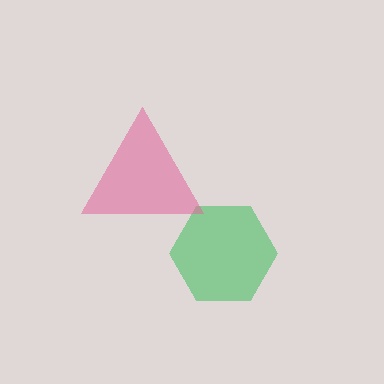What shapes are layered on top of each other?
The layered shapes are: a green hexagon, a pink triangle.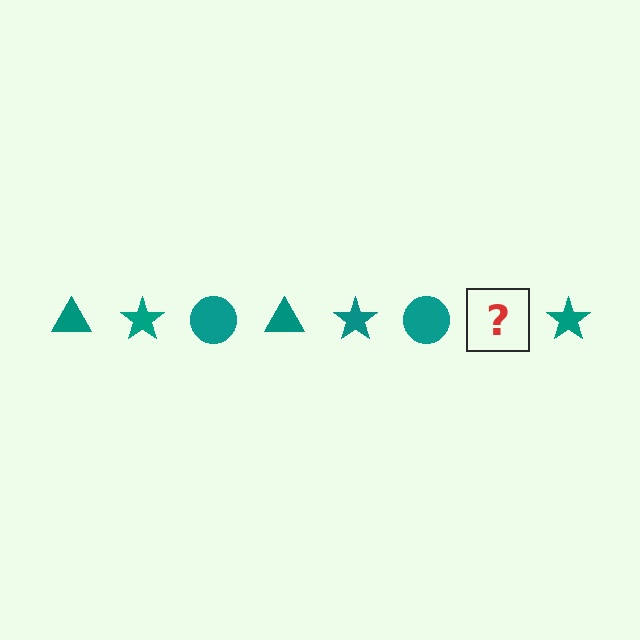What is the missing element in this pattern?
The missing element is a teal triangle.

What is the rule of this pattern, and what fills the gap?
The rule is that the pattern cycles through triangle, star, circle shapes in teal. The gap should be filled with a teal triangle.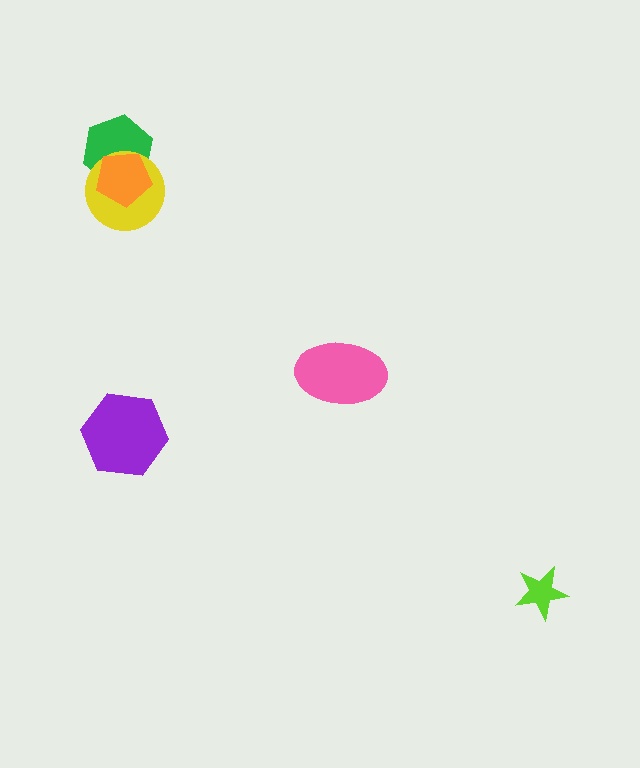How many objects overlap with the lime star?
0 objects overlap with the lime star.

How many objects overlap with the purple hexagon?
0 objects overlap with the purple hexagon.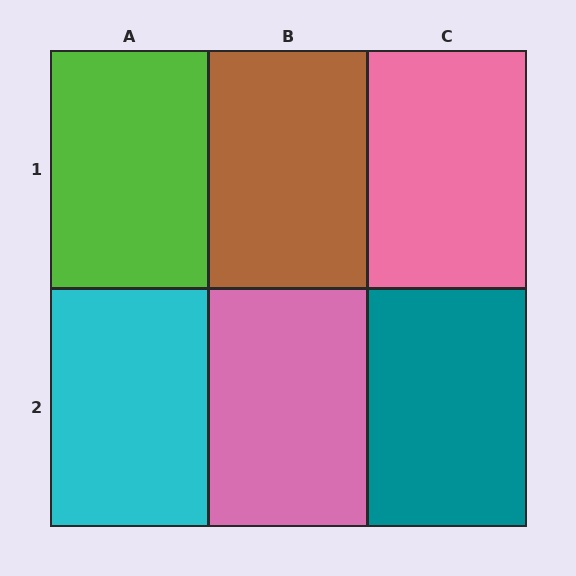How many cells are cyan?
1 cell is cyan.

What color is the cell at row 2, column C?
Teal.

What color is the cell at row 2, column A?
Cyan.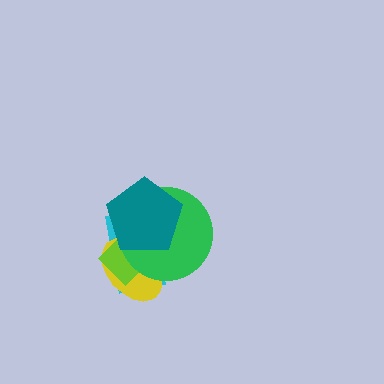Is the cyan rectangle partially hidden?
Yes, it is partially covered by another shape.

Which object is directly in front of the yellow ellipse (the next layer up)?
The lime diamond is directly in front of the yellow ellipse.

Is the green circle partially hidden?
Yes, it is partially covered by another shape.